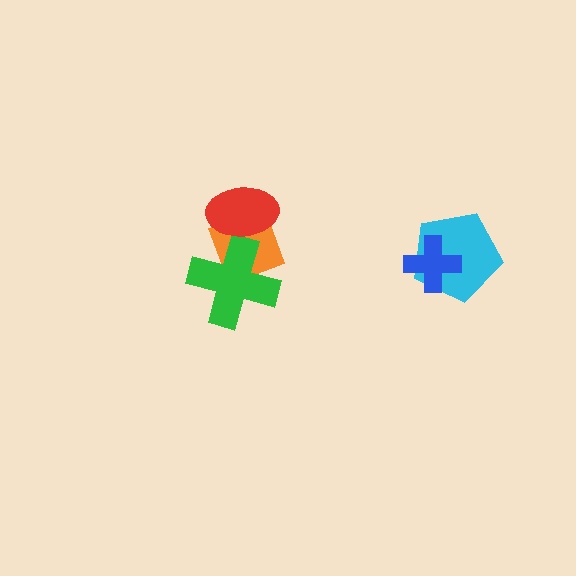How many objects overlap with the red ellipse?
2 objects overlap with the red ellipse.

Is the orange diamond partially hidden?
Yes, it is partially covered by another shape.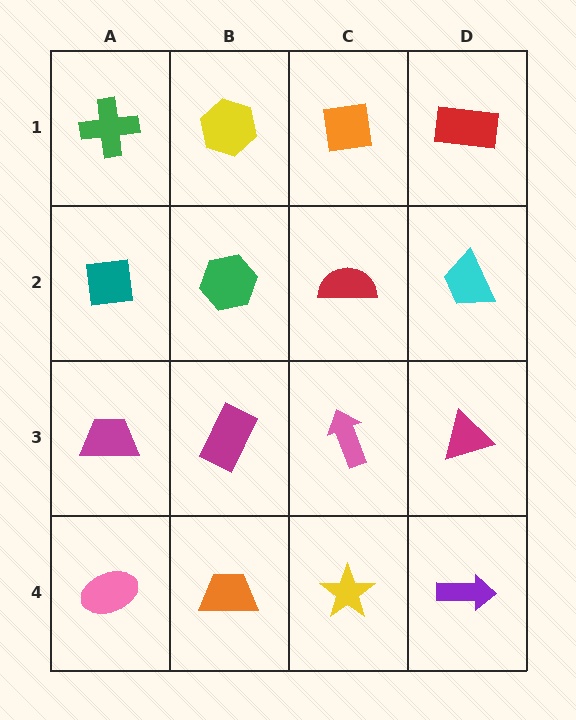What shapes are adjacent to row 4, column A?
A magenta trapezoid (row 3, column A), an orange trapezoid (row 4, column B).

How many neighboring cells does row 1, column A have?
2.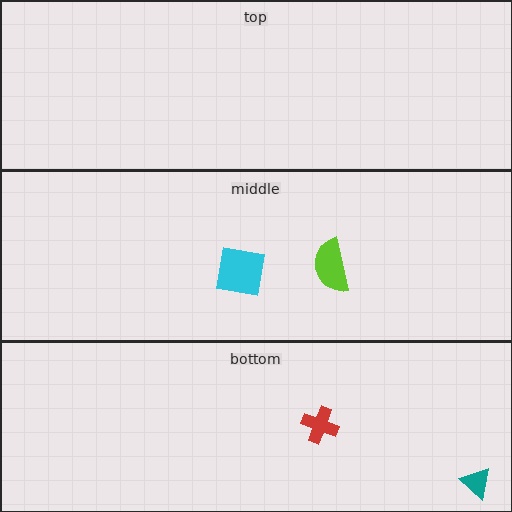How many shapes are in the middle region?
2.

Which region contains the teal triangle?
The bottom region.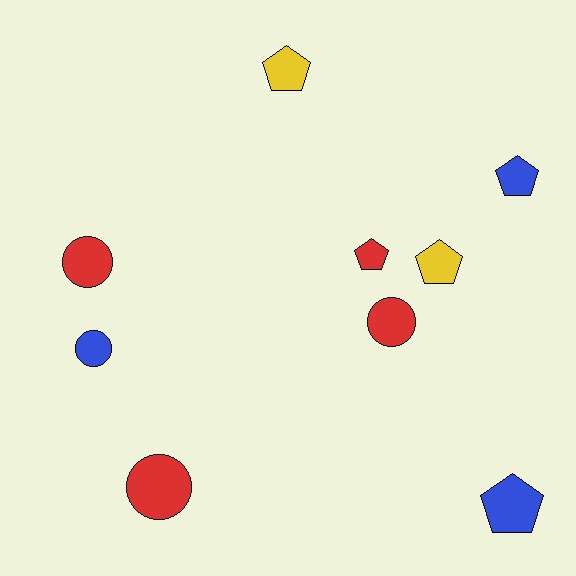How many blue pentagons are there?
There are 2 blue pentagons.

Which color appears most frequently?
Red, with 4 objects.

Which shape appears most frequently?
Pentagon, with 5 objects.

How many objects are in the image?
There are 9 objects.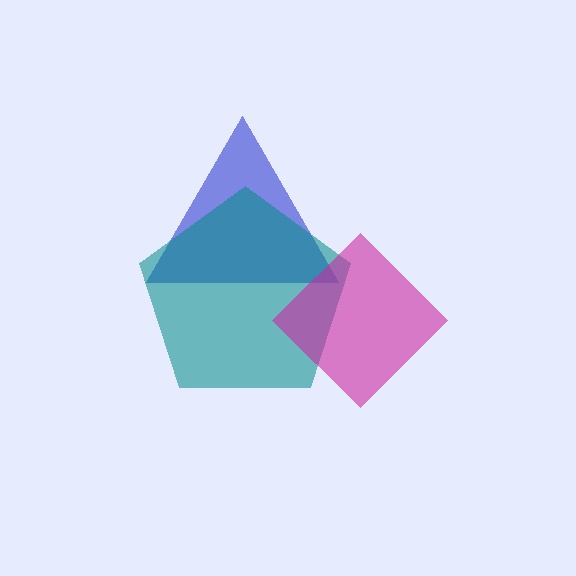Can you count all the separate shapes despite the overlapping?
Yes, there are 3 separate shapes.